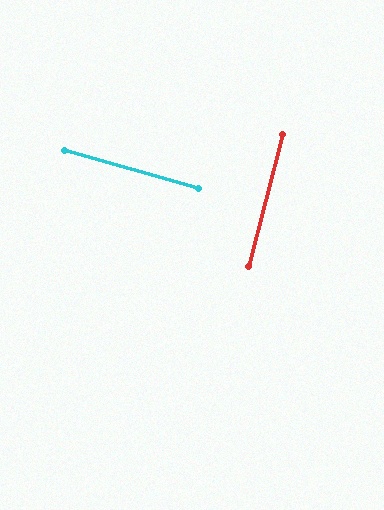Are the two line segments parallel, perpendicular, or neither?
Perpendicular — they meet at approximately 89°.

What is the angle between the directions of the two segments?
Approximately 89 degrees.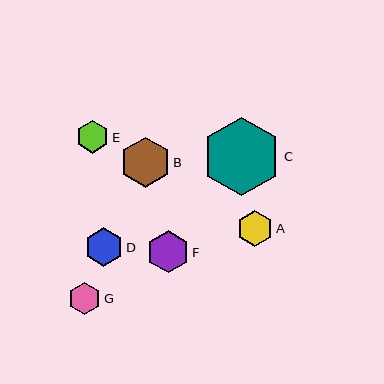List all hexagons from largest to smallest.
From largest to smallest: C, B, F, D, A, E, G.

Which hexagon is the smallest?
Hexagon G is the smallest with a size of approximately 32 pixels.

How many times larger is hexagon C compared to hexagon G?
Hexagon C is approximately 2.5 times the size of hexagon G.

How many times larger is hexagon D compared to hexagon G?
Hexagon D is approximately 1.2 times the size of hexagon G.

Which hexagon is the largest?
Hexagon C is the largest with a size of approximately 79 pixels.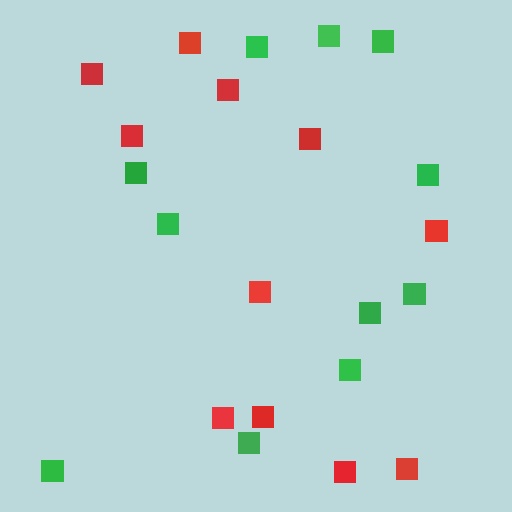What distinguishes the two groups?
There are 2 groups: one group of green squares (11) and one group of red squares (11).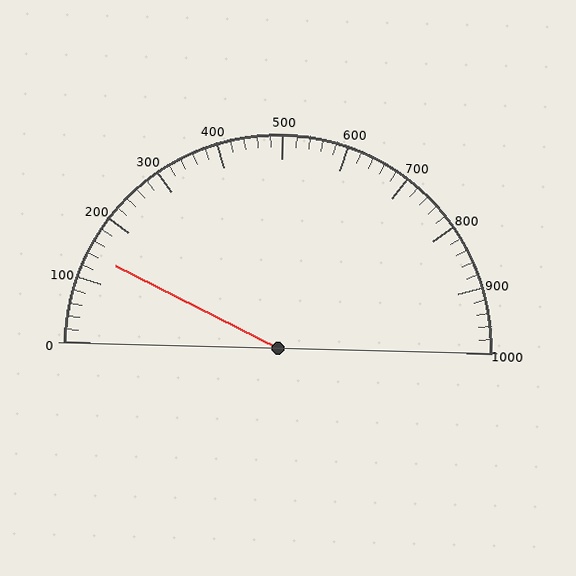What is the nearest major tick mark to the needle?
The nearest major tick mark is 100.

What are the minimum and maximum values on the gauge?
The gauge ranges from 0 to 1000.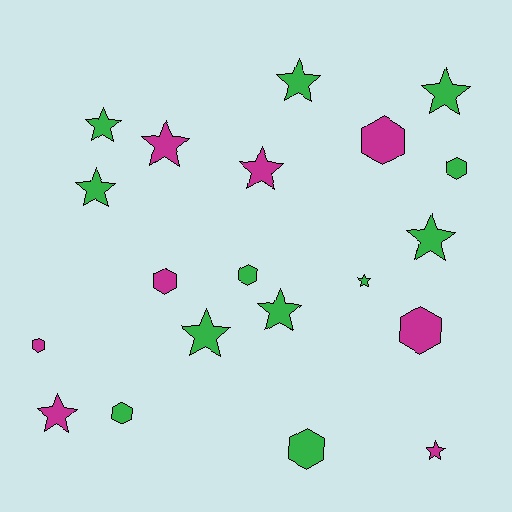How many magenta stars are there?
There are 4 magenta stars.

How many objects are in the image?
There are 20 objects.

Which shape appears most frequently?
Star, with 12 objects.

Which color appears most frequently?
Green, with 12 objects.